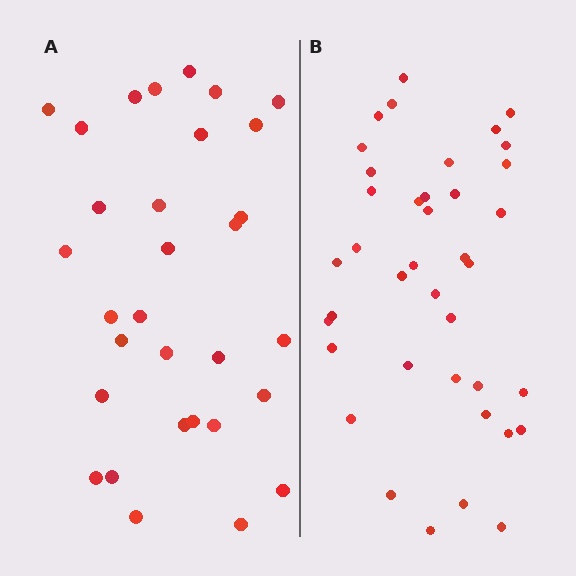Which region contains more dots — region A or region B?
Region B (the right region) has more dots.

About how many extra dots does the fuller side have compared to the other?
Region B has roughly 8 or so more dots than region A.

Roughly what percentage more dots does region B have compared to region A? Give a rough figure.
About 25% more.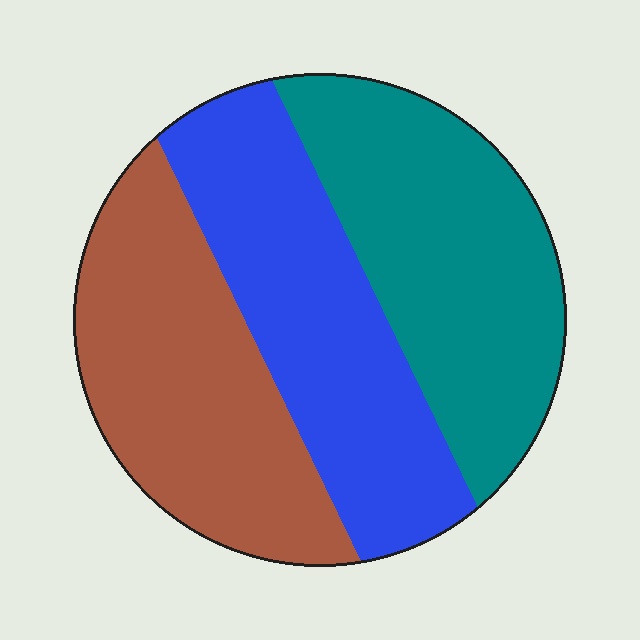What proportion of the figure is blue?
Blue takes up about one third (1/3) of the figure.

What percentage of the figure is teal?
Teal covers around 35% of the figure.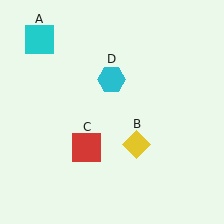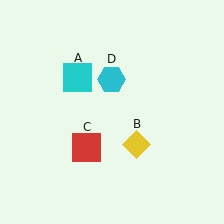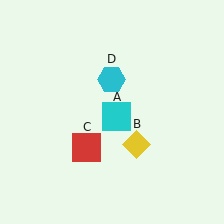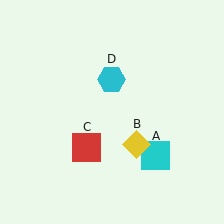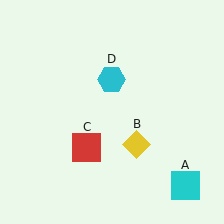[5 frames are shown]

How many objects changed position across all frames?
1 object changed position: cyan square (object A).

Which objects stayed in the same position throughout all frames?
Yellow diamond (object B) and red square (object C) and cyan hexagon (object D) remained stationary.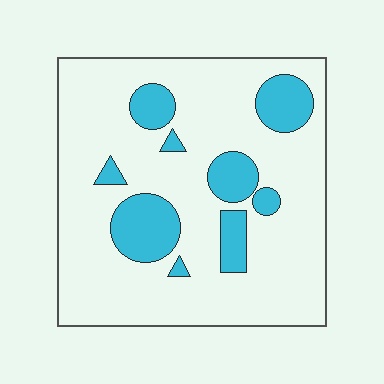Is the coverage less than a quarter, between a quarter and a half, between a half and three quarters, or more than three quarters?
Less than a quarter.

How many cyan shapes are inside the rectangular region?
9.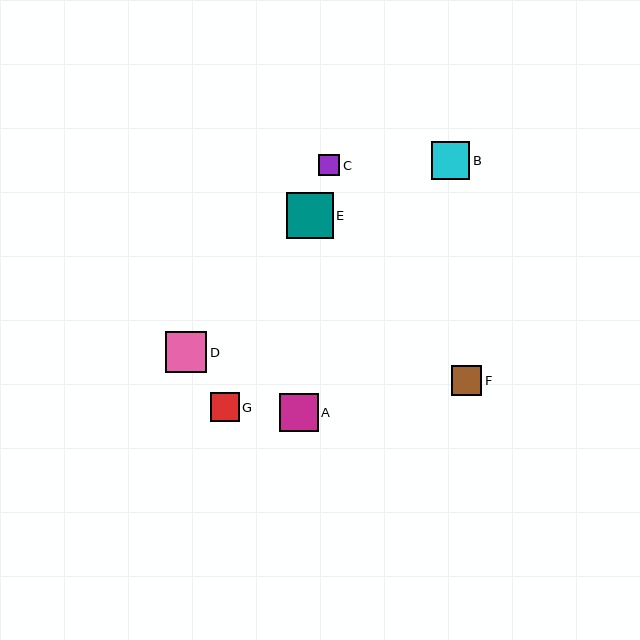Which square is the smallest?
Square C is the smallest with a size of approximately 22 pixels.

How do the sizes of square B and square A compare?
Square B and square A are approximately the same size.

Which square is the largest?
Square E is the largest with a size of approximately 47 pixels.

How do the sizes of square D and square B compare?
Square D and square B are approximately the same size.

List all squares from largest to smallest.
From largest to smallest: E, D, B, A, F, G, C.